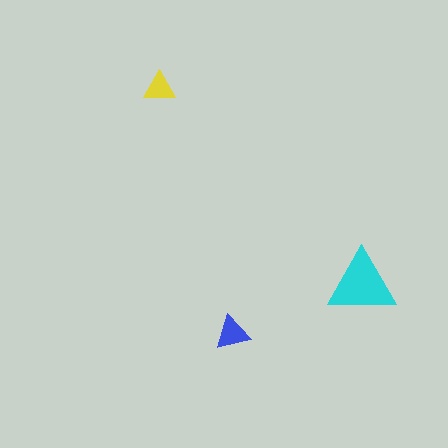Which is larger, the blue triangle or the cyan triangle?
The cyan one.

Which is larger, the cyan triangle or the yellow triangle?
The cyan one.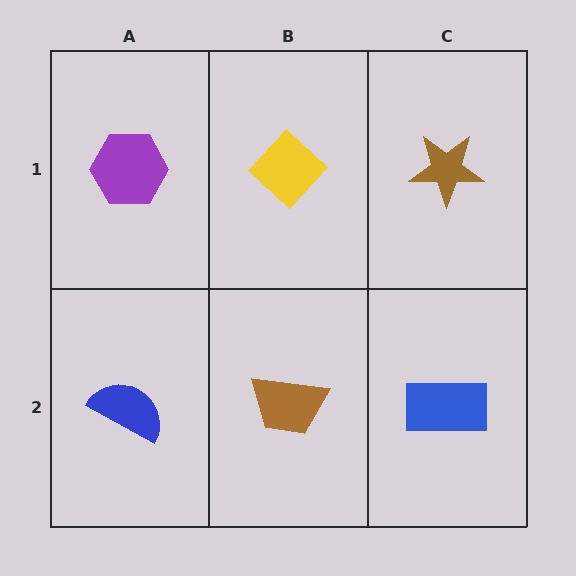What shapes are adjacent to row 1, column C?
A blue rectangle (row 2, column C), a yellow diamond (row 1, column B).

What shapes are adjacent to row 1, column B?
A brown trapezoid (row 2, column B), a purple hexagon (row 1, column A), a brown star (row 1, column C).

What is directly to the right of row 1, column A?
A yellow diamond.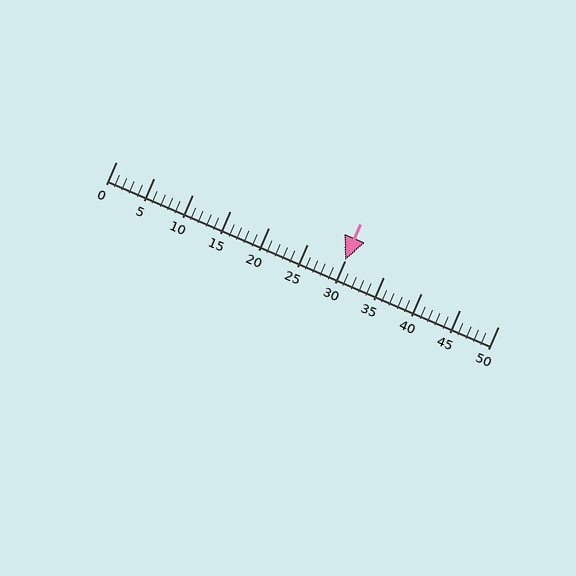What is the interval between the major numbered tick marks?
The major tick marks are spaced 5 units apart.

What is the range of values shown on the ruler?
The ruler shows values from 0 to 50.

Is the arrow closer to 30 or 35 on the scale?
The arrow is closer to 30.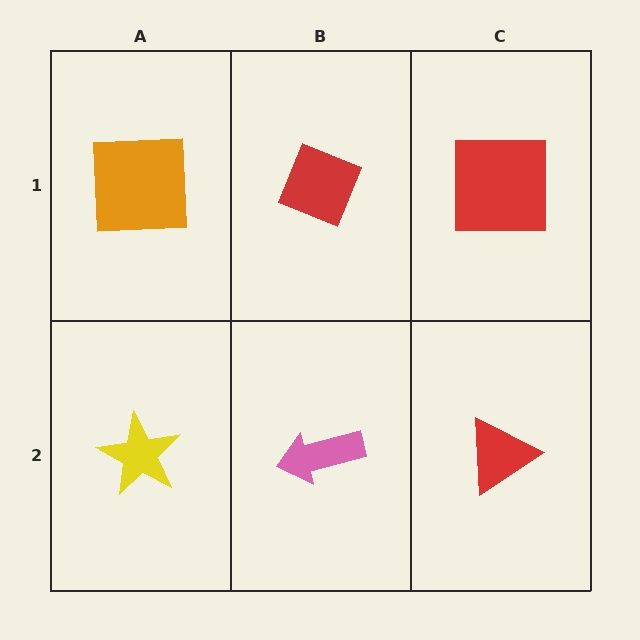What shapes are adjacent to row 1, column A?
A yellow star (row 2, column A), a red diamond (row 1, column B).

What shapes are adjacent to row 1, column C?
A red triangle (row 2, column C), a red diamond (row 1, column B).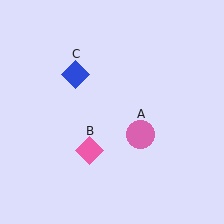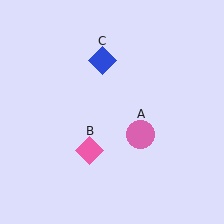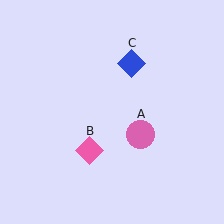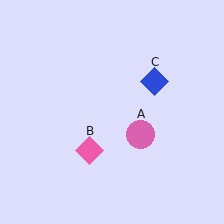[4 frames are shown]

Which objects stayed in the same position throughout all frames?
Pink circle (object A) and pink diamond (object B) remained stationary.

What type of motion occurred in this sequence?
The blue diamond (object C) rotated clockwise around the center of the scene.